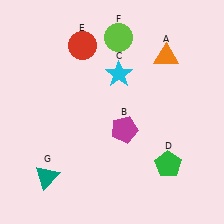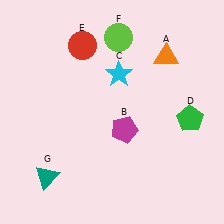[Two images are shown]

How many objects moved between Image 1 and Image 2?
1 object moved between the two images.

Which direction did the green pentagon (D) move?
The green pentagon (D) moved up.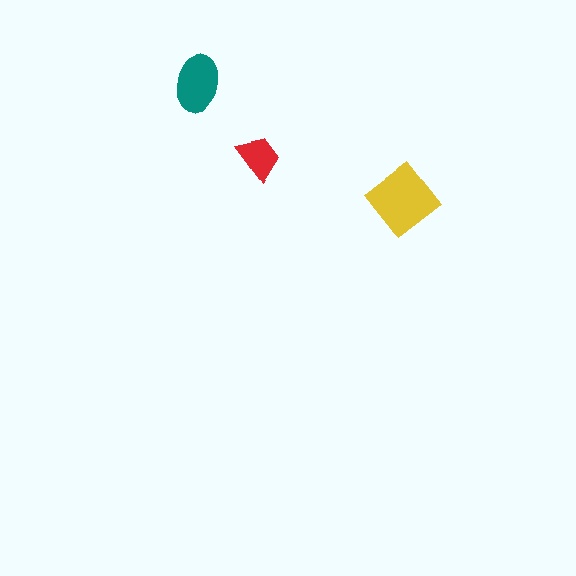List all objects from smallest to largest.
The red trapezoid, the teal ellipse, the yellow diamond.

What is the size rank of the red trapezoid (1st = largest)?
3rd.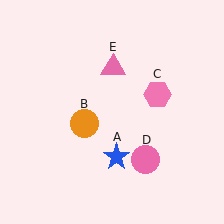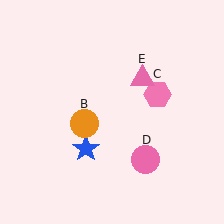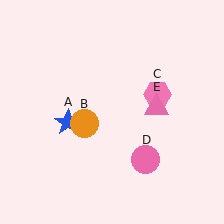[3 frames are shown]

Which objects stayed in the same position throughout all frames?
Orange circle (object B) and pink hexagon (object C) and pink circle (object D) remained stationary.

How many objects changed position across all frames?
2 objects changed position: blue star (object A), pink triangle (object E).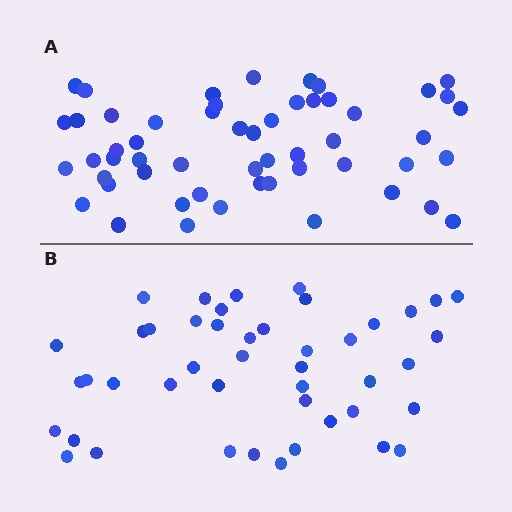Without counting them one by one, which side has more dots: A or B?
Region A (the top region) has more dots.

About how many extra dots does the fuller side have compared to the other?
Region A has roughly 8 or so more dots than region B.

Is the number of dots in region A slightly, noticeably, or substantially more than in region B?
Region A has only slightly more — the two regions are fairly close. The ratio is roughly 1.2 to 1.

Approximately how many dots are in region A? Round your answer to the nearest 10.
About 50 dots. (The exact count is 54, which rounds to 50.)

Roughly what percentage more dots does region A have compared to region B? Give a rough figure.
About 20% more.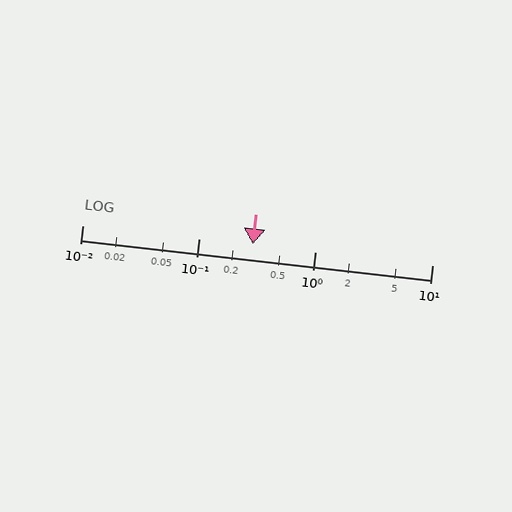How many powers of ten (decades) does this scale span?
The scale spans 3 decades, from 0.01 to 10.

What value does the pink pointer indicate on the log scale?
The pointer indicates approximately 0.29.